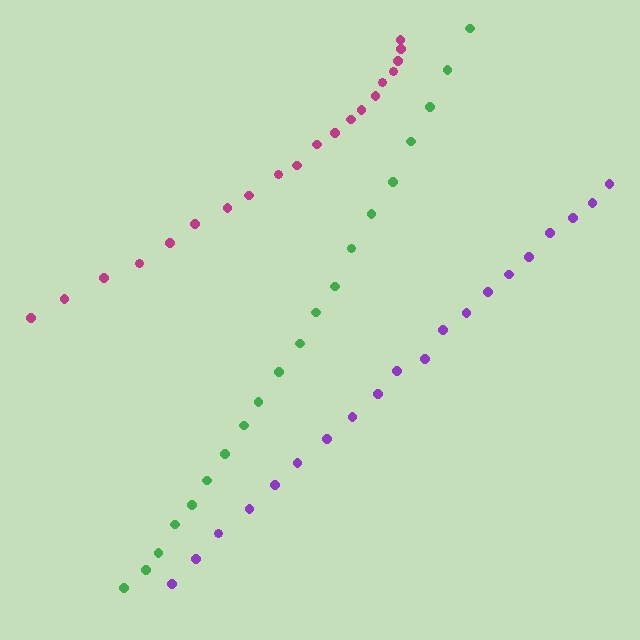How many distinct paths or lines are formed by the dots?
There are 3 distinct paths.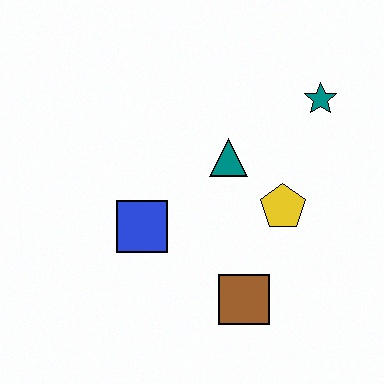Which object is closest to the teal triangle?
The yellow pentagon is closest to the teal triangle.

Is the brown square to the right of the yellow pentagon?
No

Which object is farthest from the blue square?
The teal star is farthest from the blue square.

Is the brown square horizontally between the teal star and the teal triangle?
Yes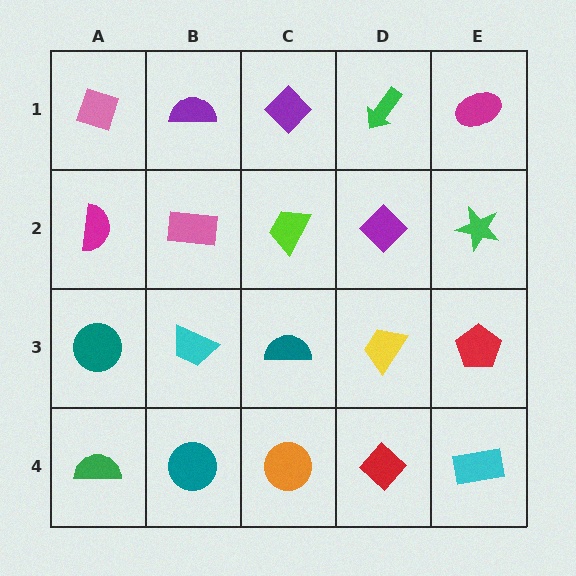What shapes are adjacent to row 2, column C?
A purple diamond (row 1, column C), a teal semicircle (row 3, column C), a pink rectangle (row 2, column B), a purple diamond (row 2, column D).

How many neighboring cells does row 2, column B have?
4.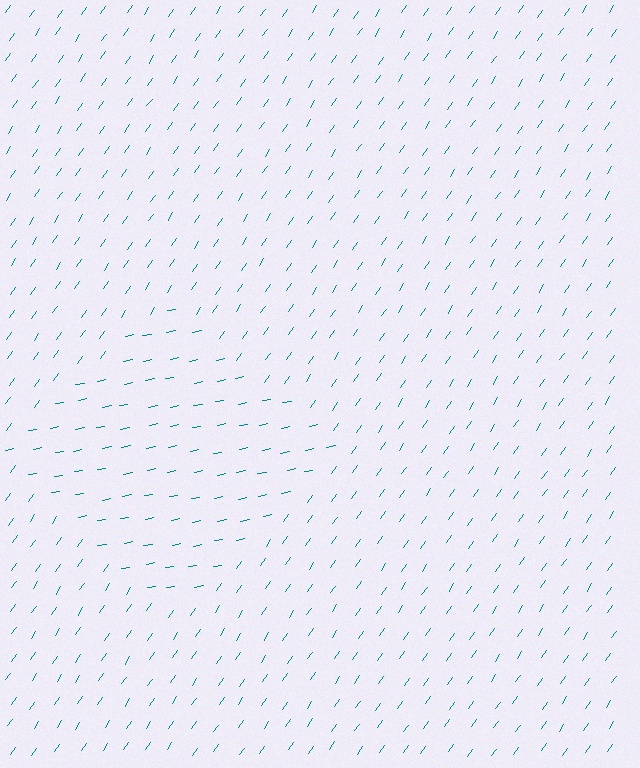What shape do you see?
I see a diamond.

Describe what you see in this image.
The image is filled with small teal line segments. A diamond region in the image has lines oriented differently from the surrounding lines, creating a visible texture boundary.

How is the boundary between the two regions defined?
The boundary is defined purely by a change in line orientation (approximately 45 degrees difference). All lines are the same color and thickness.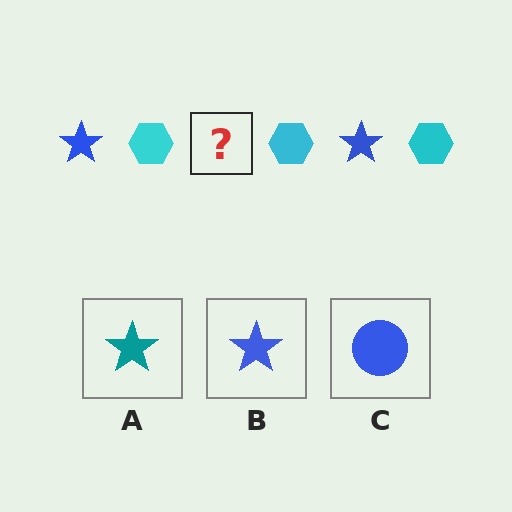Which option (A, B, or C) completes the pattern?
B.